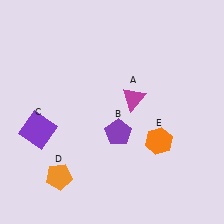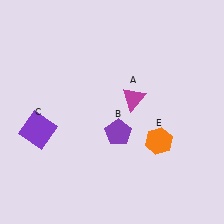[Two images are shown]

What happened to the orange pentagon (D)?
The orange pentagon (D) was removed in Image 2. It was in the bottom-left area of Image 1.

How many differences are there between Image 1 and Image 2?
There is 1 difference between the two images.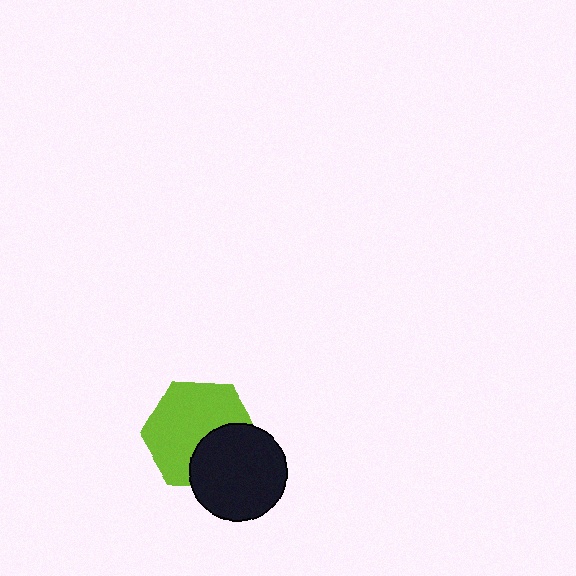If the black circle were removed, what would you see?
You would see the complete lime hexagon.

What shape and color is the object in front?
The object in front is a black circle.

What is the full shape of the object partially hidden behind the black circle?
The partially hidden object is a lime hexagon.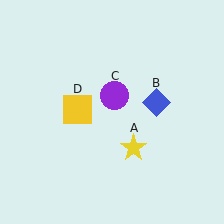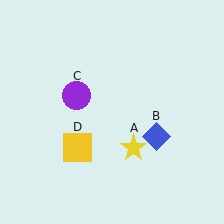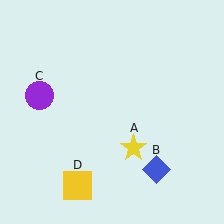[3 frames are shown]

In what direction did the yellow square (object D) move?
The yellow square (object D) moved down.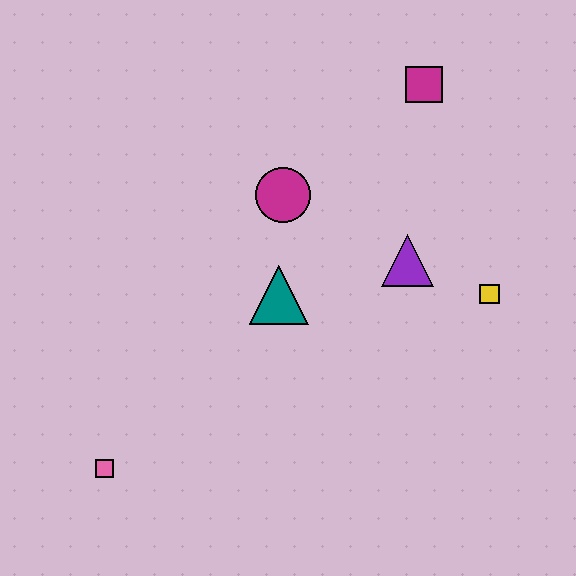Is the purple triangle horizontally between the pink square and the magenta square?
Yes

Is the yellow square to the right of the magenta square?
Yes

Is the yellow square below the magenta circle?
Yes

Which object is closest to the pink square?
The teal triangle is closest to the pink square.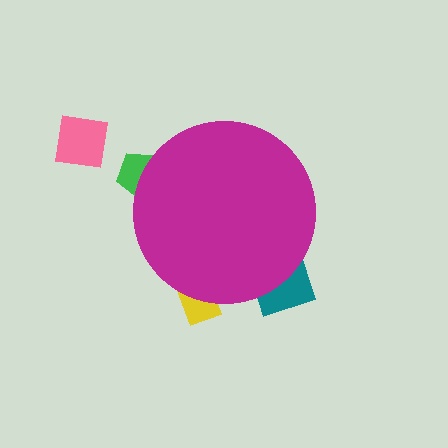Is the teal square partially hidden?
Yes, the teal square is partially hidden behind the magenta circle.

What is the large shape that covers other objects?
A magenta circle.